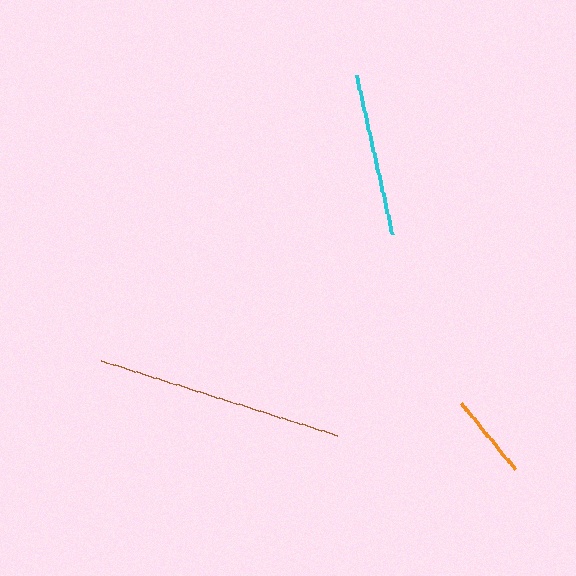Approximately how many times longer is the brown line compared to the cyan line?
The brown line is approximately 1.5 times the length of the cyan line.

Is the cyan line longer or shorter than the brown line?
The brown line is longer than the cyan line.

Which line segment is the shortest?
The orange line is the shortest at approximately 86 pixels.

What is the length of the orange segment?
The orange segment is approximately 86 pixels long.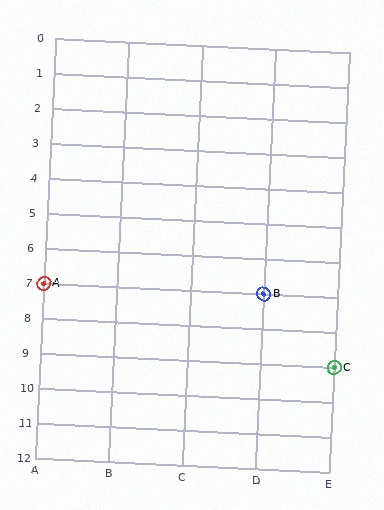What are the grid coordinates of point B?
Point B is at grid coordinates (D, 7).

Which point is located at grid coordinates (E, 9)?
Point C is at (E, 9).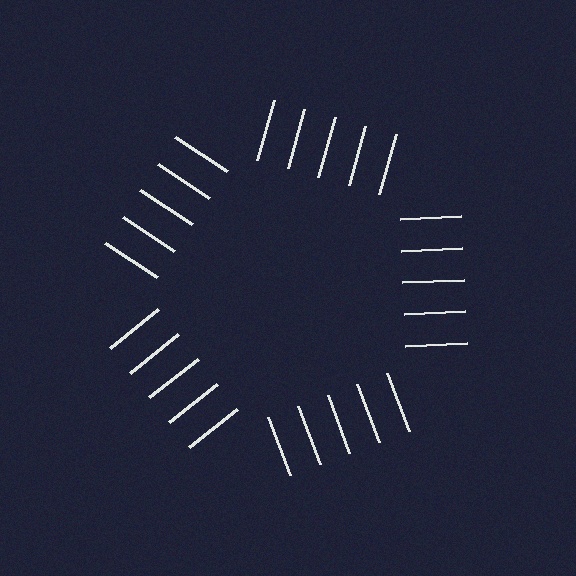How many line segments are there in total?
25 — 5 along each of the 5 edges.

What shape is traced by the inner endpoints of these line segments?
An illusory pentagon — the line segments terminate on its edges but no continuous stroke is drawn.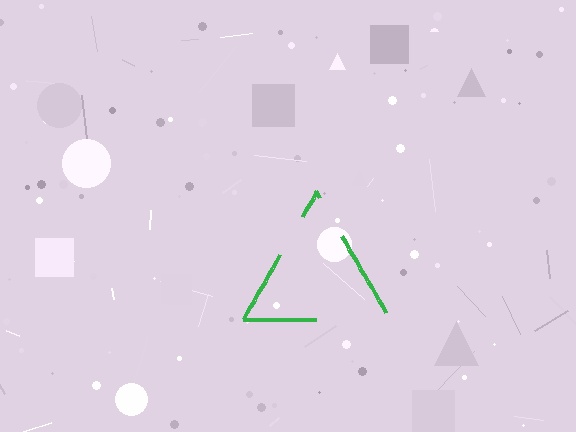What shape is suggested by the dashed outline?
The dashed outline suggests a triangle.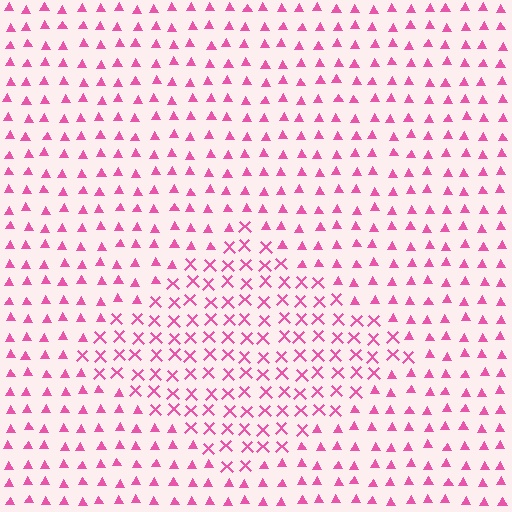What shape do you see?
I see a diamond.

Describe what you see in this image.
The image is filled with small pink elements arranged in a uniform grid. A diamond-shaped region contains X marks, while the surrounding area contains triangles. The boundary is defined purely by the change in element shape.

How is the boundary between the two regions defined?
The boundary is defined by a change in element shape: X marks inside vs. triangles outside. All elements share the same color and spacing.